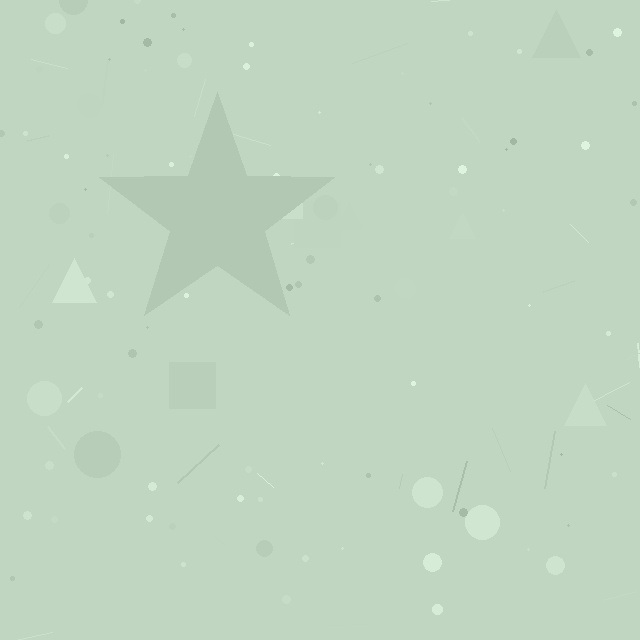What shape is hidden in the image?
A star is hidden in the image.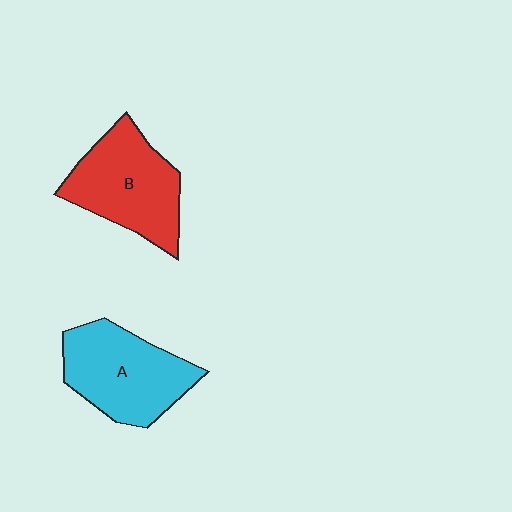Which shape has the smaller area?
Shape B (red).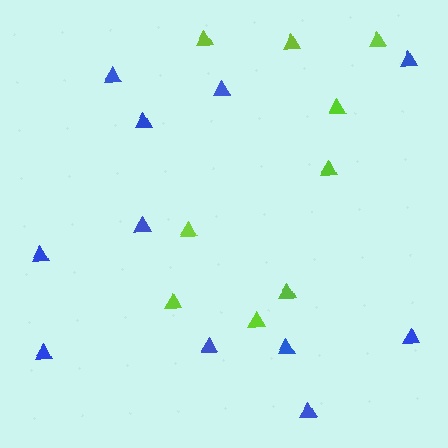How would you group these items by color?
There are 2 groups: one group of blue triangles (11) and one group of lime triangles (9).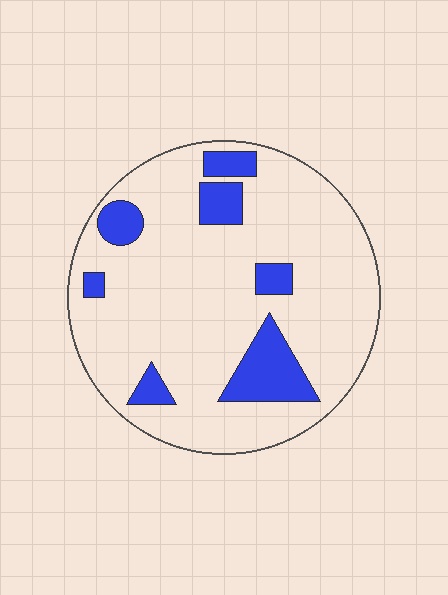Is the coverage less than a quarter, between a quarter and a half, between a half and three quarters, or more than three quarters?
Less than a quarter.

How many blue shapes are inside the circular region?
7.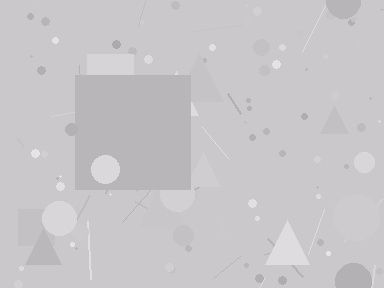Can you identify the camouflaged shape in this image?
The camouflaged shape is a square.